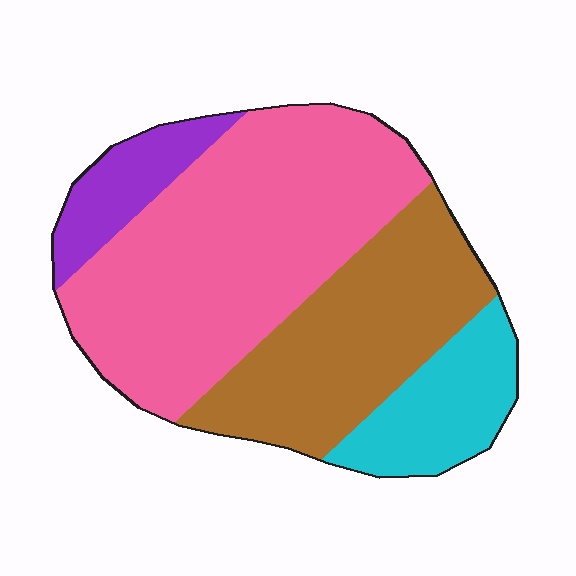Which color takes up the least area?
Purple, at roughly 10%.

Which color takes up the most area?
Pink, at roughly 50%.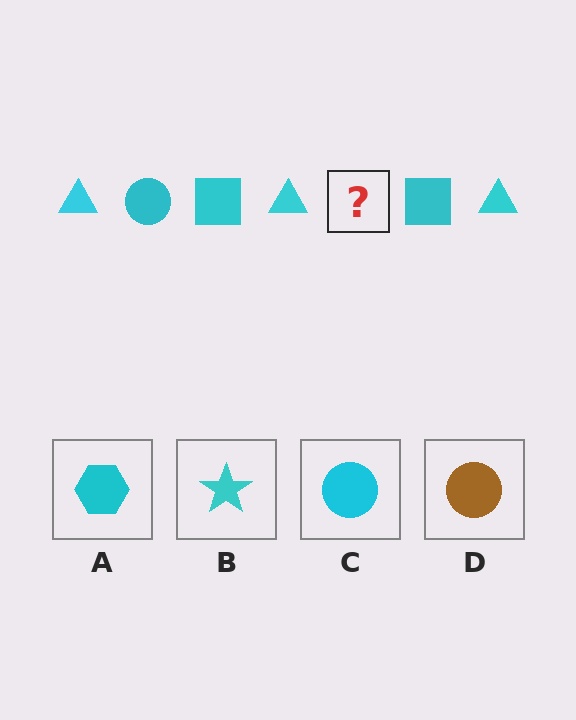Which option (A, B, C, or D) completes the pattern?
C.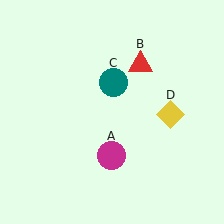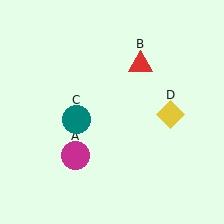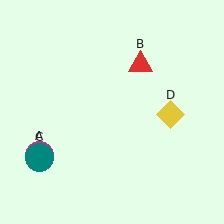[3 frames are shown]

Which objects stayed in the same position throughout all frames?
Red triangle (object B) and yellow diamond (object D) remained stationary.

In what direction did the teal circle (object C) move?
The teal circle (object C) moved down and to the left.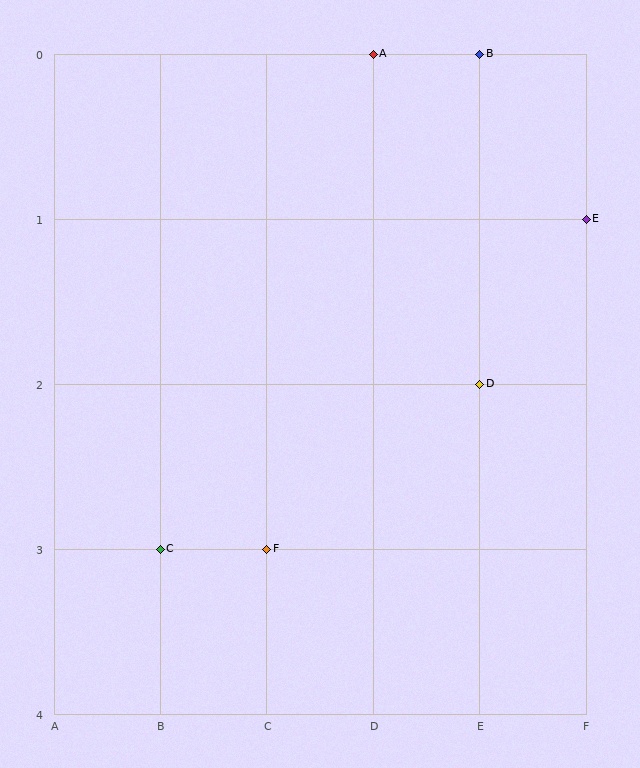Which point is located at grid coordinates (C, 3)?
Point F is at (C, 3).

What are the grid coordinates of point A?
Point A is at grid coordinates (D, 0).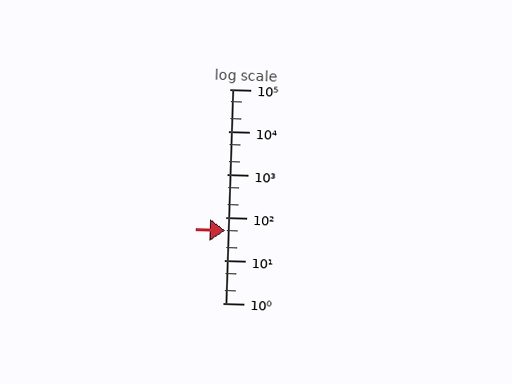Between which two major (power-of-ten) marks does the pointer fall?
The pointer is between 10 and 100.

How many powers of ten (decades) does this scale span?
The scale spans 5 decades, from 1 to 100000.